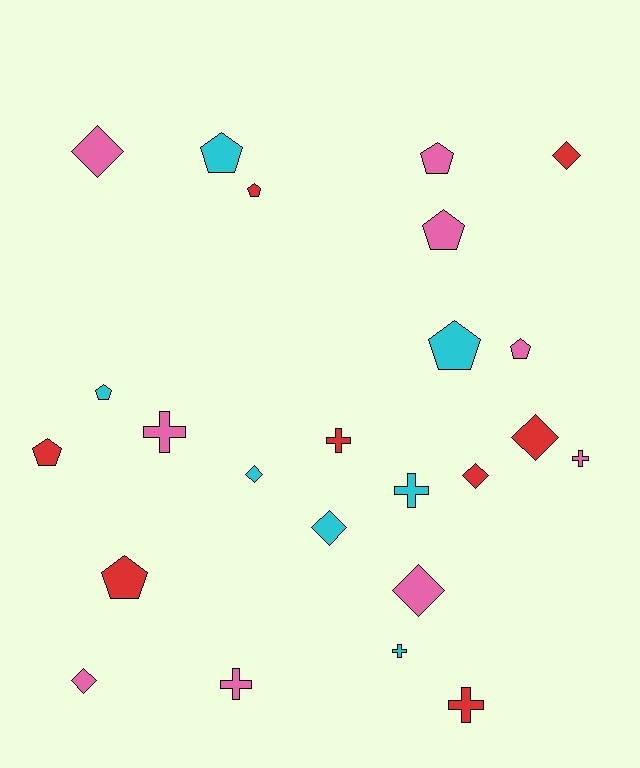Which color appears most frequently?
Pink, with 9 objects.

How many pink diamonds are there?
There are 3 pink diamonds.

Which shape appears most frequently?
Pentagon, with 9 objects.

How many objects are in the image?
There are 24 objects.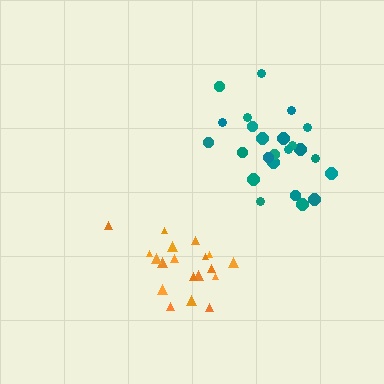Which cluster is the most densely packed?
Orange.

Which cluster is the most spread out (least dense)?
Teal.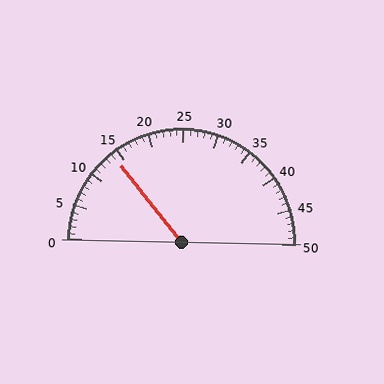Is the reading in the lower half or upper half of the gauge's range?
The reading is in the lower half of the range (0 to 50).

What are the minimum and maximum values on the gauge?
The gauge ranges from 0 to 50.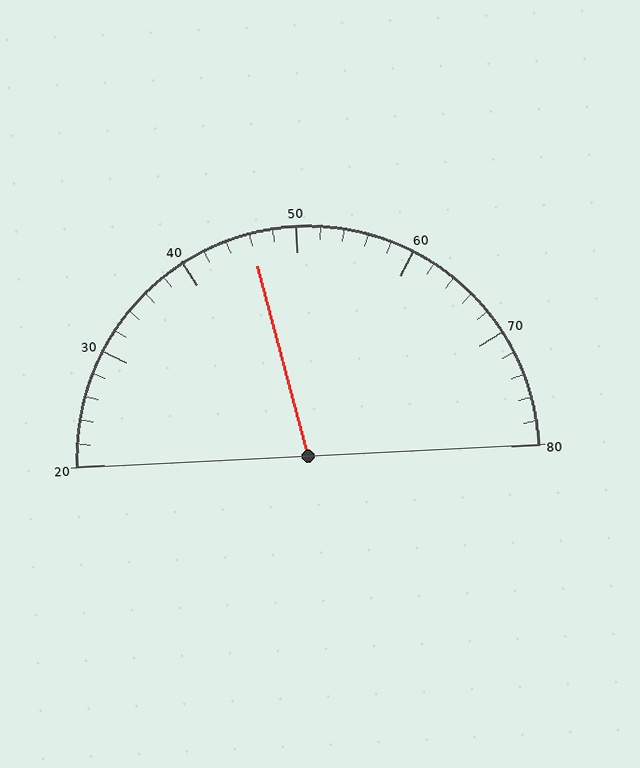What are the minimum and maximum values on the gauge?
The gauge ranges from 20 to 80.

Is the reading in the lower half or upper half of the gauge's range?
The reading is in the lower half of the range (20 to 80).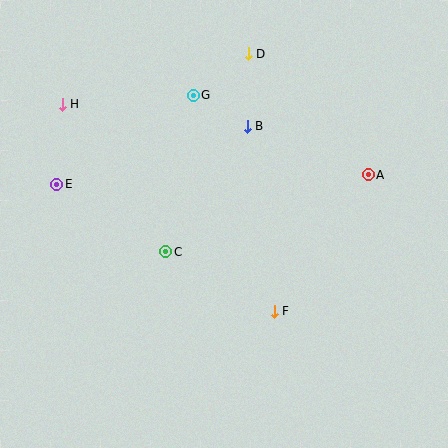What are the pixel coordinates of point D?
Point D is at (248, 54).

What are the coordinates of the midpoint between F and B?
The midpoint between F and B is at (261, 219).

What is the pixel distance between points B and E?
The distance between B and E is 199 pixels.